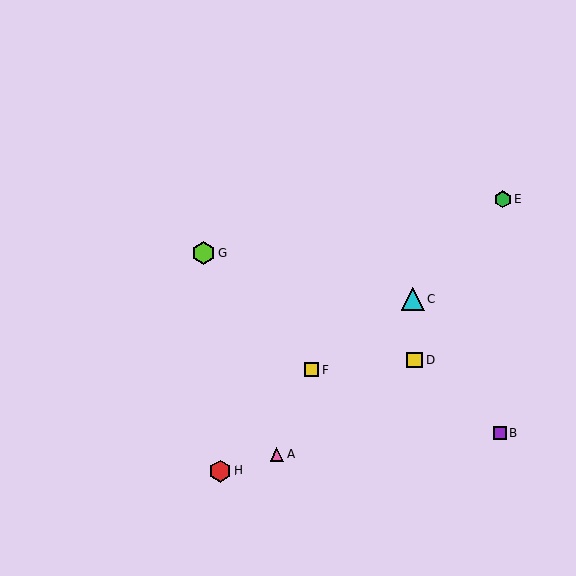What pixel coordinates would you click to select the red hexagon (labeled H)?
Click at (220, 471) to select the red hexagon H.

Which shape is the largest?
The cyan triangle (labeled C) is the largest.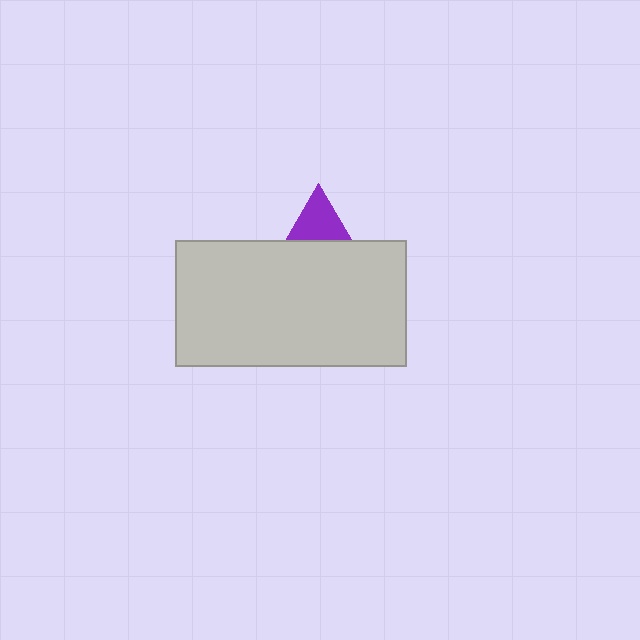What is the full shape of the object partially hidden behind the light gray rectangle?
The partially hidden object is a purple triangle.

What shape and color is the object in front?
The object in front is a light gray rectangle.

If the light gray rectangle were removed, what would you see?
You would see the complete purple triangle.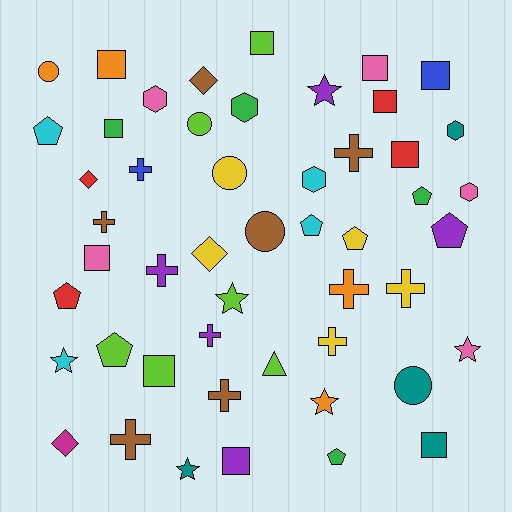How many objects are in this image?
There are 50 objects.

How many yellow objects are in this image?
There are 5 yellow objects.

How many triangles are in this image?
There is 1 triangle.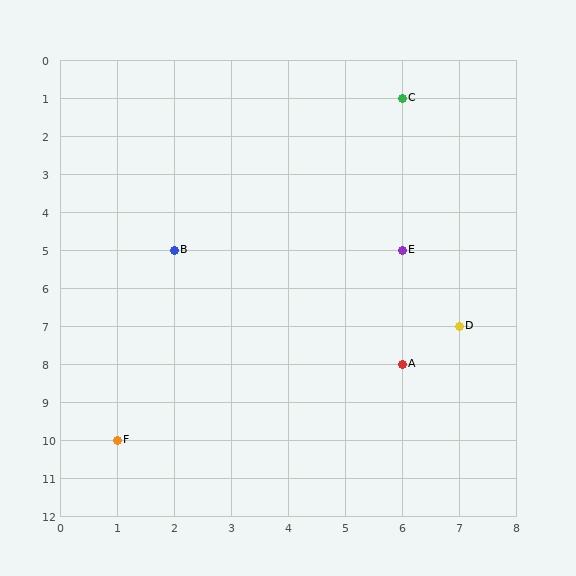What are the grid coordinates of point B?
Point B is at grid coordinates (2, 5).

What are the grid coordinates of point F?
Point F is at grid coordinates (1, 10).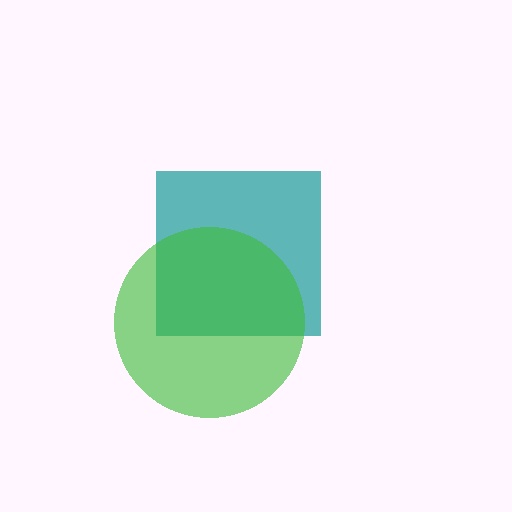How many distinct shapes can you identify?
There are 2 distinct shapes: a teal square, a green circle.